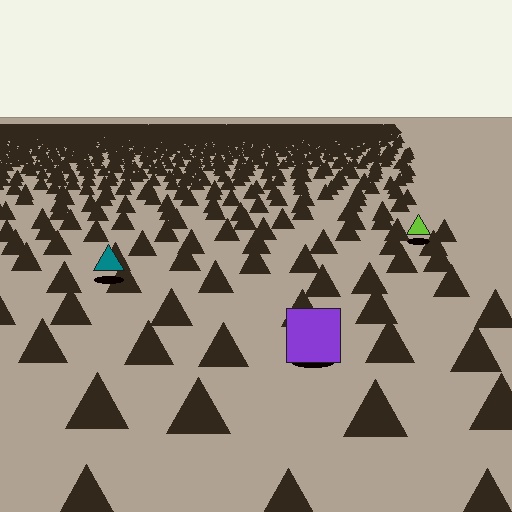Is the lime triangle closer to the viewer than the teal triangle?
No. The teal triangle is closer — you can tell from the texture gradient: the ground texture is coarser near it.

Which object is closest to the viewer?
The purple square is closest. The texture marks near it are larger and more spread out.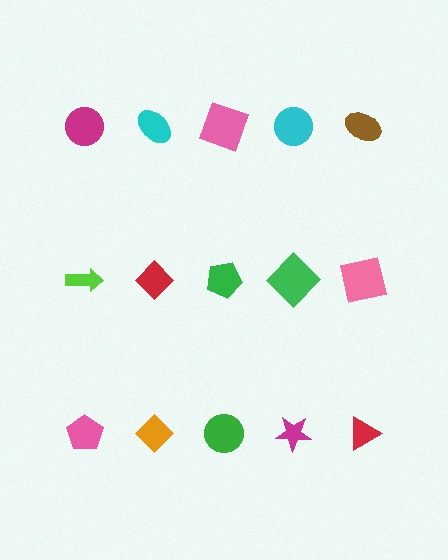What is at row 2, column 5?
A pink square.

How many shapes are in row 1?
5 shapes.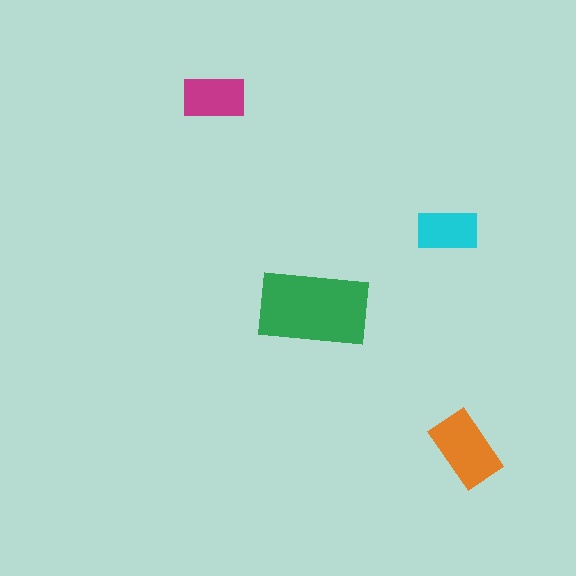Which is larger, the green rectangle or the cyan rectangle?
The green one.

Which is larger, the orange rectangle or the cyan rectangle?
The orange one.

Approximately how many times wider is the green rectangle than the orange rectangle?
About 1.5 times wider.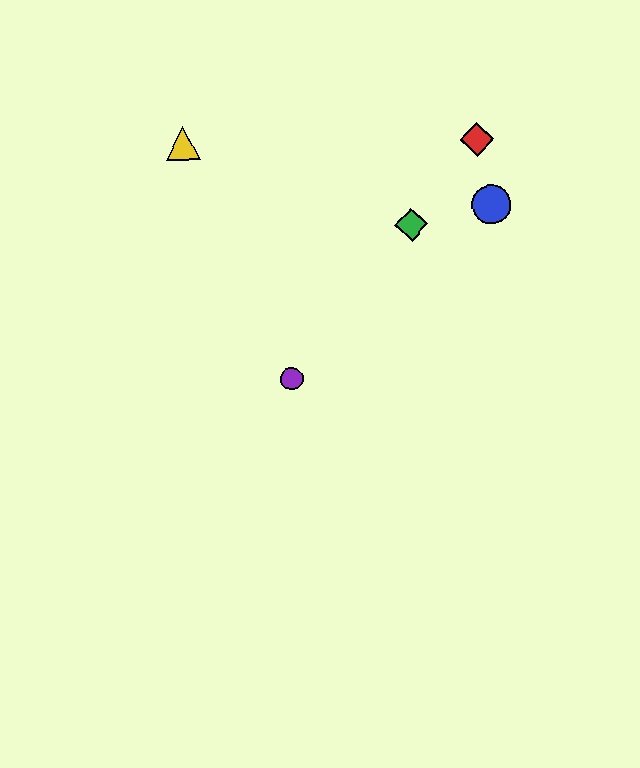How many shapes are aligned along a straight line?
3 shapes (the red diamond, the green diamond, the purple circle) are aligned along a straight line.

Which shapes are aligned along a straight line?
The red diamond, the green diamond, the purple circle are aligned along a straight line.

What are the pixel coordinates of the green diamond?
The green diamond is at (411, 224).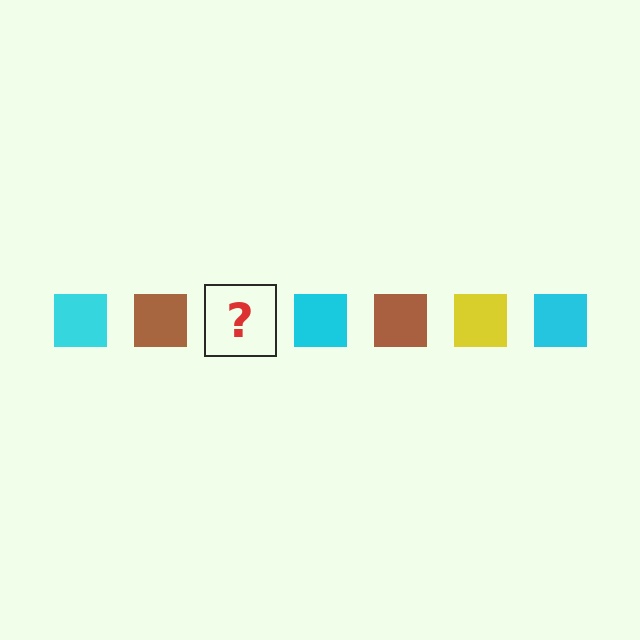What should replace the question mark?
The question mark should be replaced with a yellow square.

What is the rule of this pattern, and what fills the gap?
The rule is that the pattern cycles through cyan, brown, yellow squares. The gap should be filled with a yellow square.